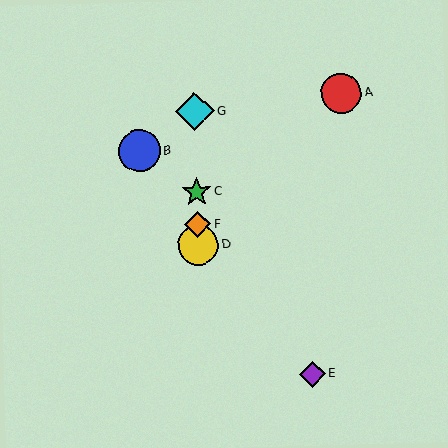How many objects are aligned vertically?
4 objects (C, D, F, G) are aligned vertically.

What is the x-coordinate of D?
Object D is at x≈198.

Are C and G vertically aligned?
Yes, both are at x≈197.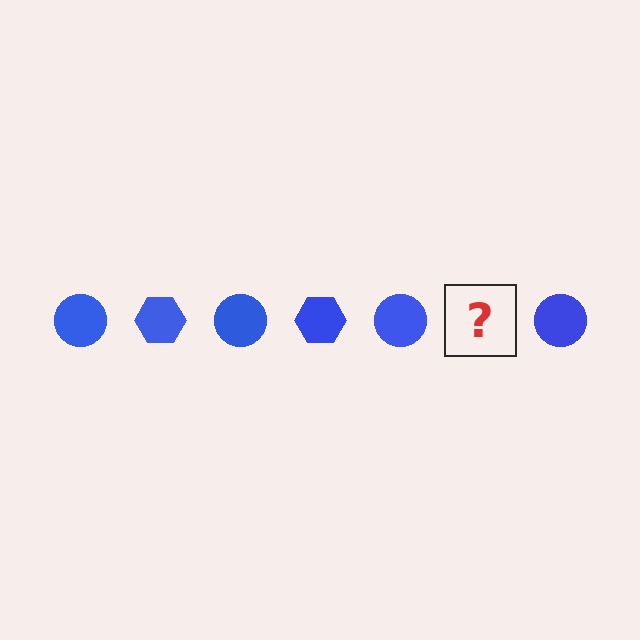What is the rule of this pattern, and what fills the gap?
The rule is that the pattern cycles through circle, hexagon shapes in blue. The gap should be filled with a blue hexagon.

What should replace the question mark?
The question mark should be replaced with a blue hexagon.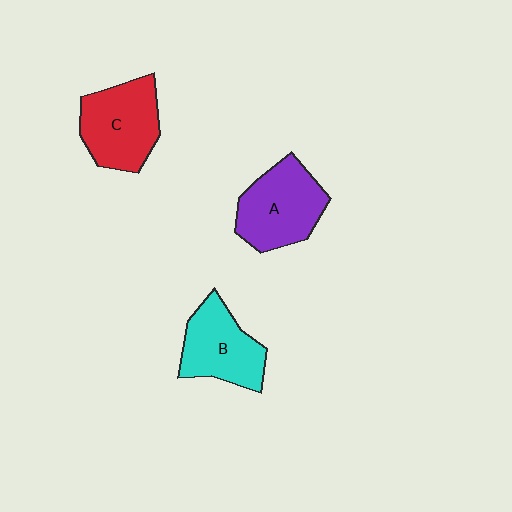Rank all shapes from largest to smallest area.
From largest to smallest: A (purple), C (red), B (cyan).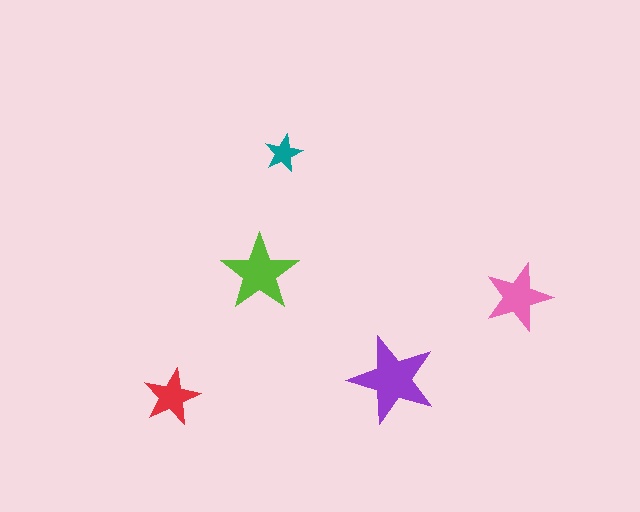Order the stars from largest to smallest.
the purple one, the lime one, the pink one, the red one, the teal one.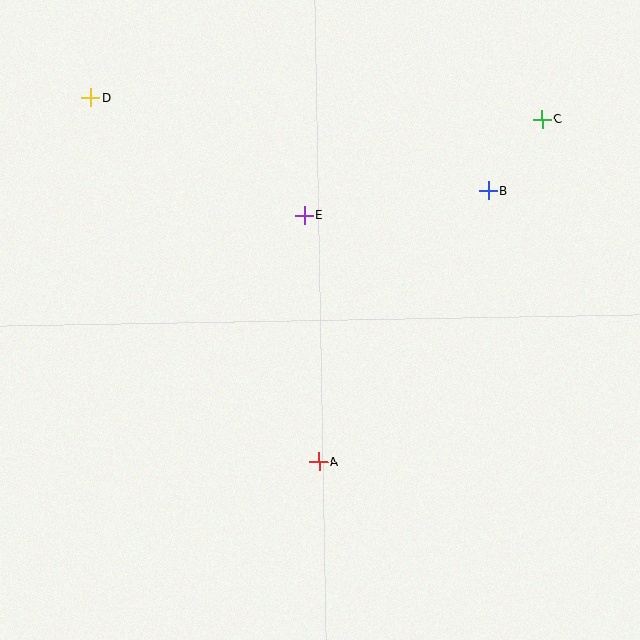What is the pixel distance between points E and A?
The distance between E and A is 247 pixels.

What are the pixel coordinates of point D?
Point D is at (91, 98).